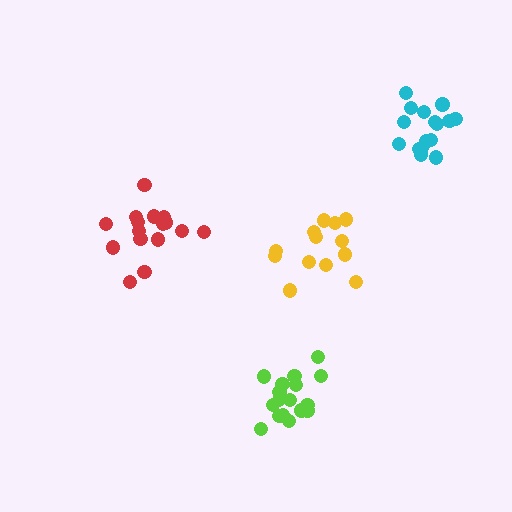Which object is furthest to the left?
The red cluster is leftmost.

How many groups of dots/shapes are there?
There are 4 groups.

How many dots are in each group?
Group 1: 17 dots, Group 2: 16 dots, Group 3: 16 dots, Group 4: 13 dots (62 total).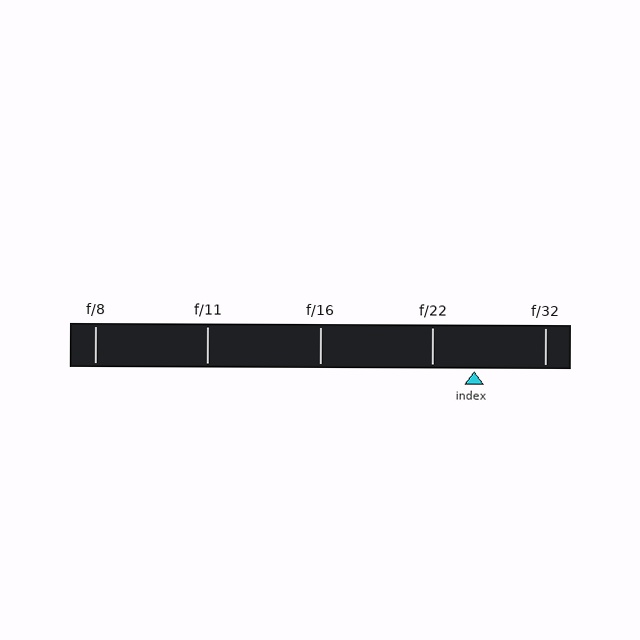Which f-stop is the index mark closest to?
The index mark is closest to f/22.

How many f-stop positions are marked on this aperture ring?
There are 5 f-stop positions marked.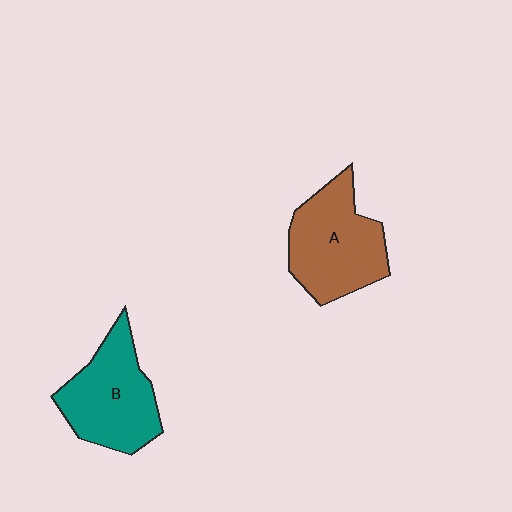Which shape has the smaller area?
Shape B (teal).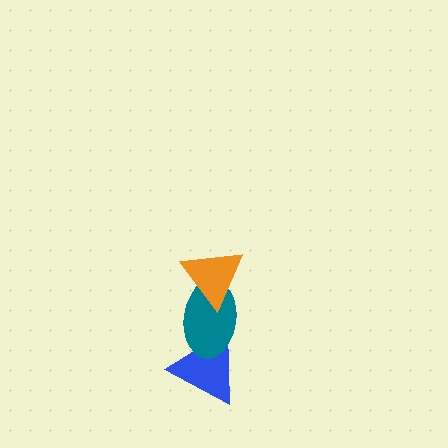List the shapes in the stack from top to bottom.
From top to bottom: the orange triangle, the teal ellipse, the blue triangle.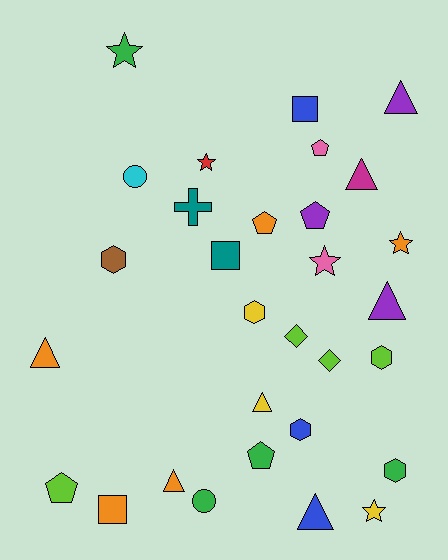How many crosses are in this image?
There is 1 cross.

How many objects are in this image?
There are 30 objects.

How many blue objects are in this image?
There are 3 blue objects.